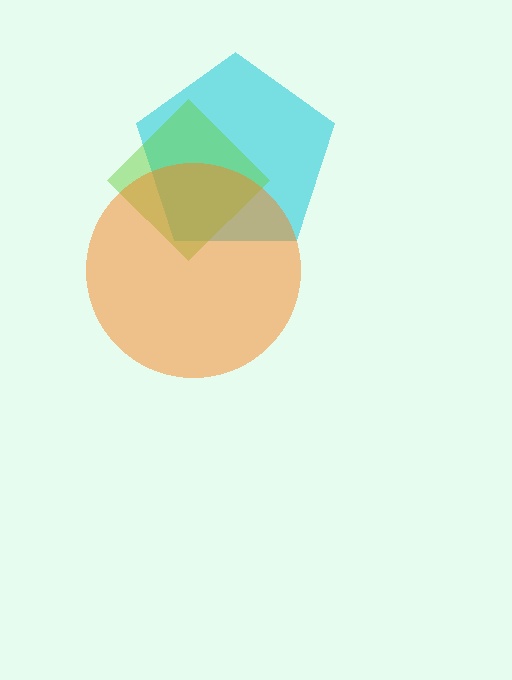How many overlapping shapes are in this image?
There are 3 overlapping shapes in the image.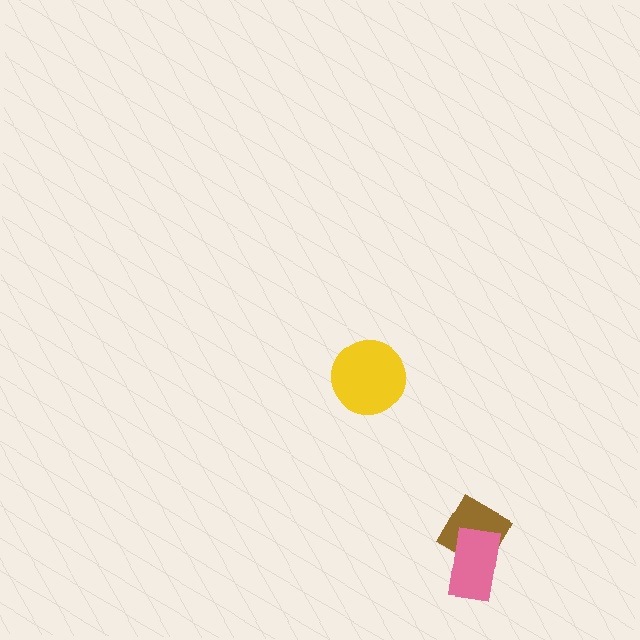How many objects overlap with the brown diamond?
1 object overlaps with the brown diamond.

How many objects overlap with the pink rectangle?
1 object overlaps with the pink rectangle.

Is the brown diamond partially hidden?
Yes, it is partially covered by another shape.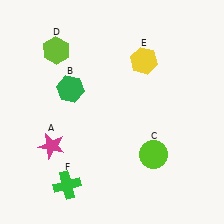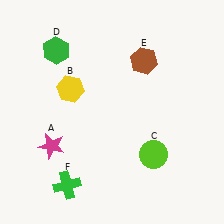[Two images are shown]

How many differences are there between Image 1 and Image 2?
There are 3 differences between the two images.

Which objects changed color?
B changed from green to yellow. D changed from lime to green. E changed from yellow to brown.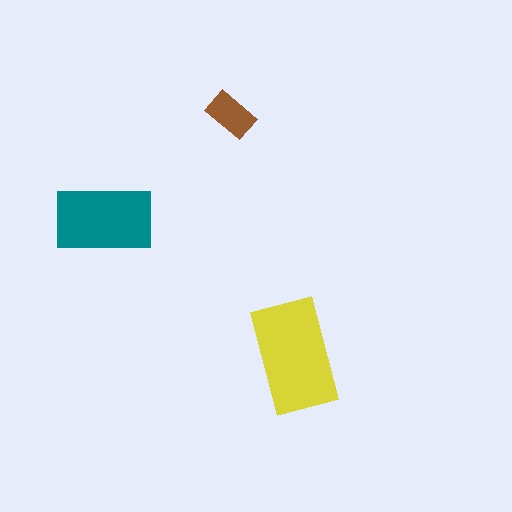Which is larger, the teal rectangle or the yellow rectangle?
The yellow one.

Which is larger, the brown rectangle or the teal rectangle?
The teal one.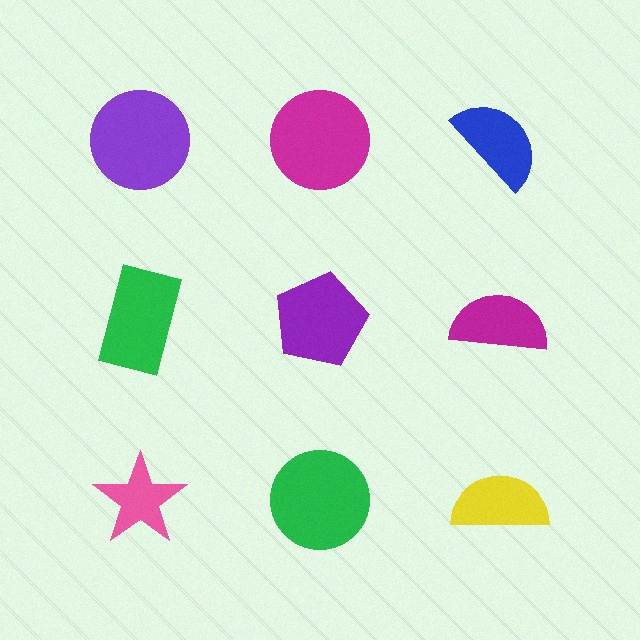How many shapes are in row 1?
3 shapes.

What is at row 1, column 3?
A blue semicircle.